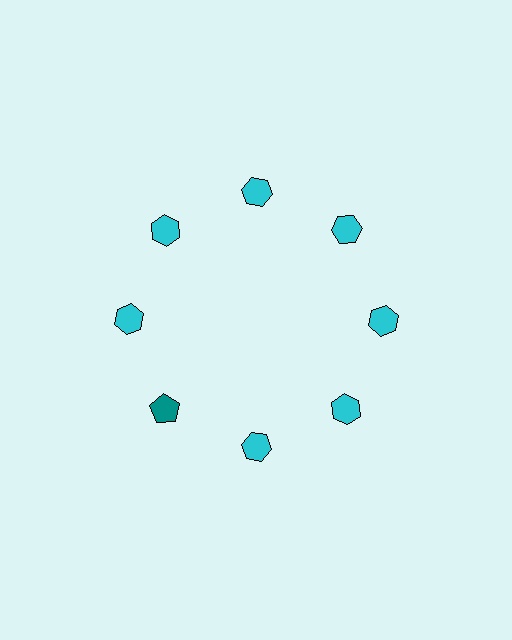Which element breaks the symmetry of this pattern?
The teal pentagon at roughly the 8 o'clock position breaks the symmetry. All other shapes are cyan hexagons.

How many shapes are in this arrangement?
There are 8 shapes arranged in a ring pattern.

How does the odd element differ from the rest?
It differs in both color (teal instead of cyan) and shape (pentagon instead of hexagon).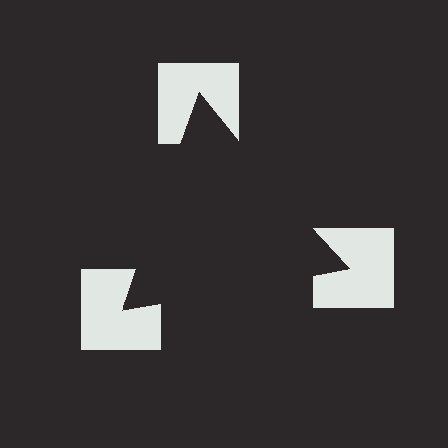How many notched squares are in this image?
There are 3 — one at each vertex of the illusory triangle.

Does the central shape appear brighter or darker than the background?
It typically appears slightly darker than the background, even though no actual brightness change is drawn.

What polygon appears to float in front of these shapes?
An illusory triangle — its edges are inferred from the aligned wedge cuts in the notched squares, not physically drawn.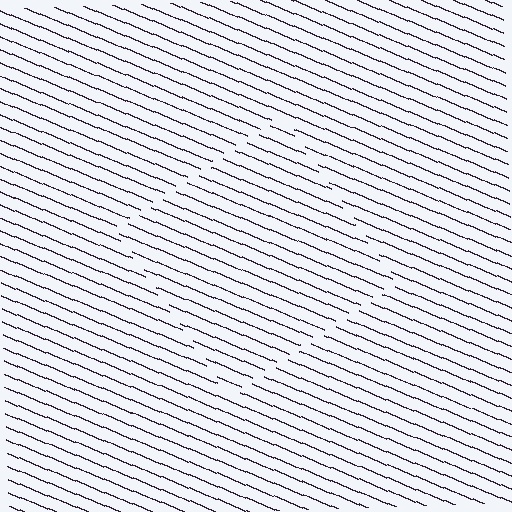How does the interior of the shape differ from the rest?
The interior of the shape contains the same grating, shifted by half a period — the contour is defined by the phase discontinuity where line-ends from the inner and outer gratings abut.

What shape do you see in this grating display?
An illusory square. The interior of the shape contains the same grating, shifted by half a period — the contour is defined by the phase discontinuity where line-ends from the inner and outer gratings abut.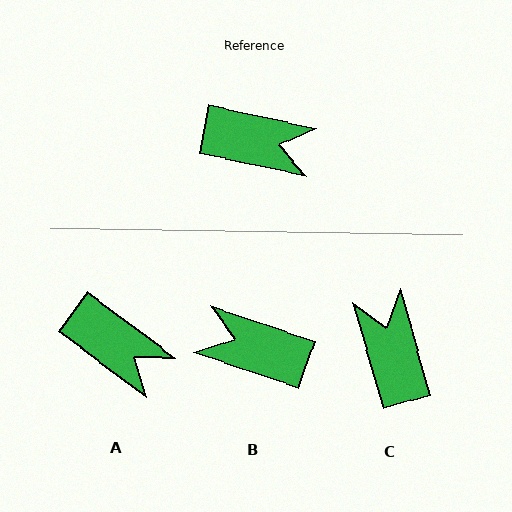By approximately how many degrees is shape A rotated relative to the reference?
Approximately 25 degrees clockwise.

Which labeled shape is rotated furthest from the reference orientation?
B, about 173 degrees away.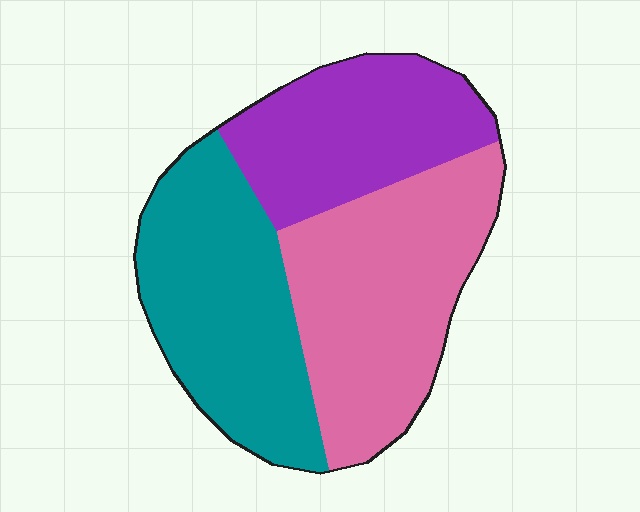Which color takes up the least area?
Purple, at roughly 25%.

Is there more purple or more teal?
Teal.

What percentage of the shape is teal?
Teal takes up about one third (1/3) of the shape.